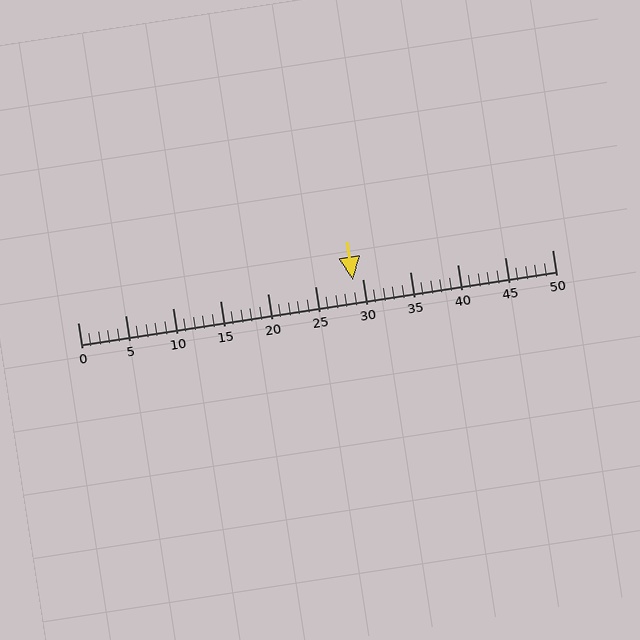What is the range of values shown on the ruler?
The ruler shows values from 0 to 50.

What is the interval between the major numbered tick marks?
The major tick marks are spaced 5 units apart.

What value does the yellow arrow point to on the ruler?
The yellow arrow points to approximately 29.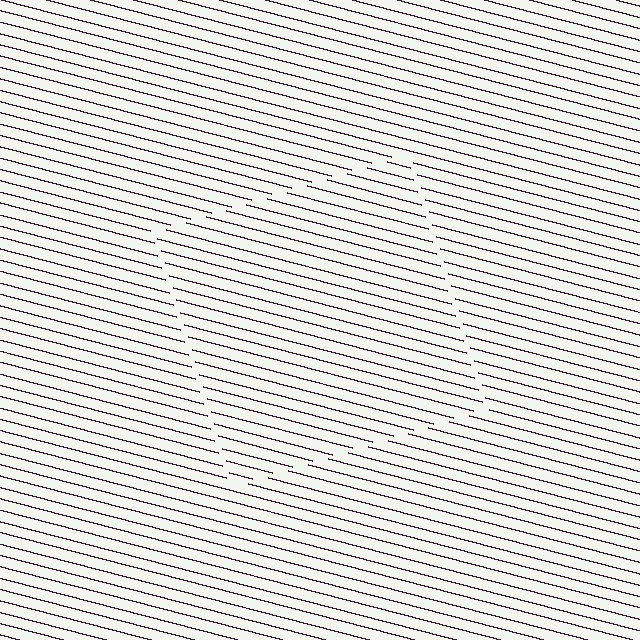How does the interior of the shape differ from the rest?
The interior of the shape contains the same grating, shifted by half a period — the contour is defined by the phase discontinuity where line-ends from the inner and outer gratings abut.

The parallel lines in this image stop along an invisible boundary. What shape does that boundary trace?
An illusory square. The interior of the shape contains the same grating, shifted by half a period — the contour is defined by the phase discontinuity where line-ends from the inner and outer gratings abut.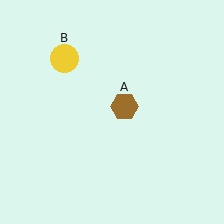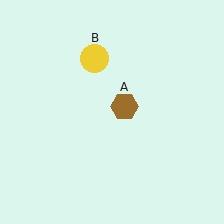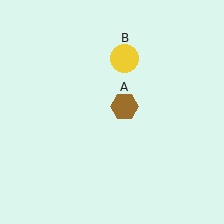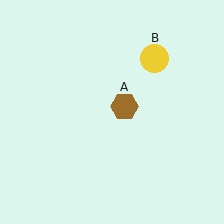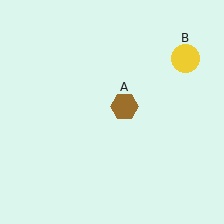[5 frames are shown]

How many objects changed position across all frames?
1 object changed position: yellow circle (object B).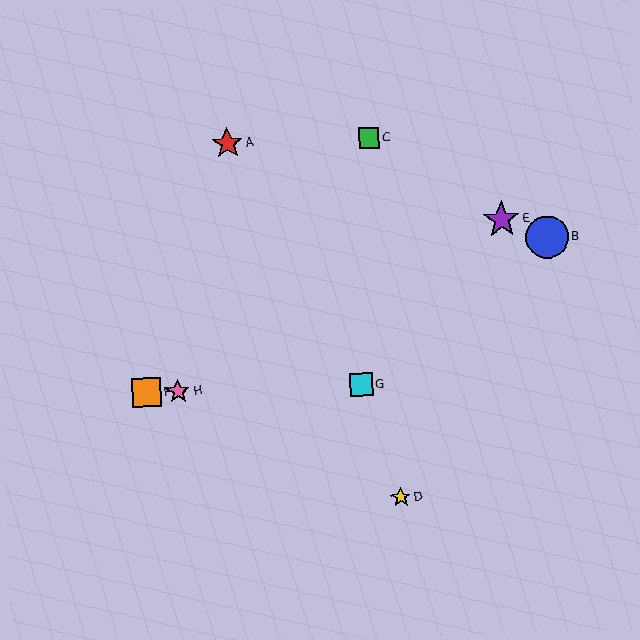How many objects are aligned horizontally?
3 objects (F, G, H) are aligned horizontally.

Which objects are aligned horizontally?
Objects F, G, H are aligned horizontally.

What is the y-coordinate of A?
Object A is at y≈143.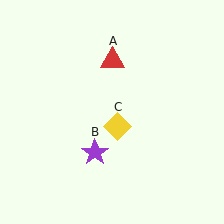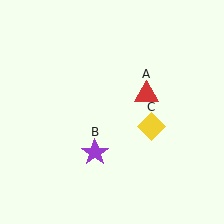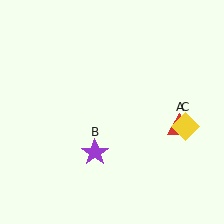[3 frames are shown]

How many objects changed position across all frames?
2 objects changed position: red triangle (object A), yellow diamond (object C).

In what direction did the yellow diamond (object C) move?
The yellow diamond (object C) moved right.